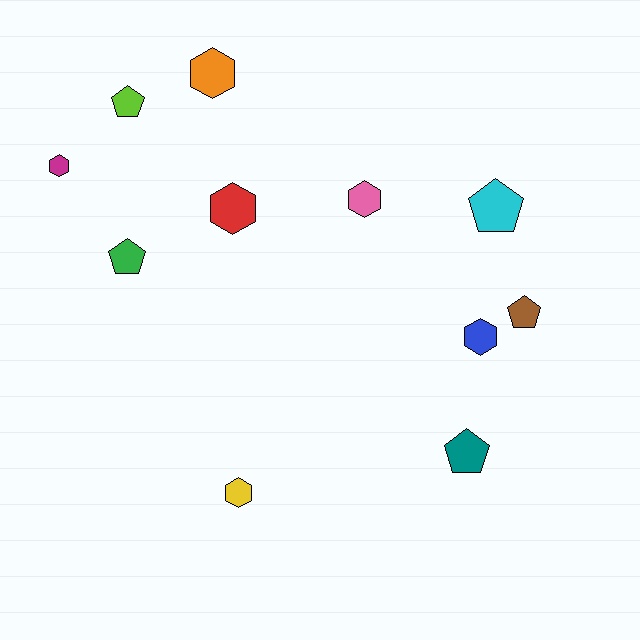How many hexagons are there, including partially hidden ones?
There are 6 hexagons.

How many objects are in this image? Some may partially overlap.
There are 11 objects.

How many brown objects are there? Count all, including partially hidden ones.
There is 1 brown object.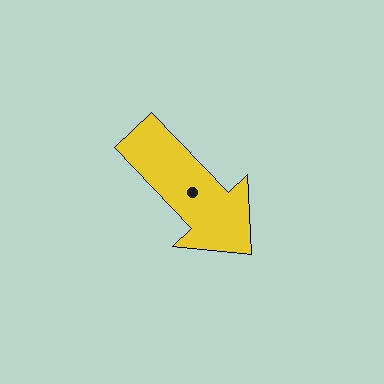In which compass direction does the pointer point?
Southeast.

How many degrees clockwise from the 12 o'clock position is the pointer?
Approximately 136 degrees.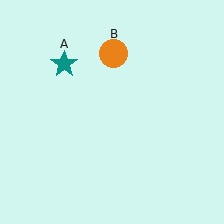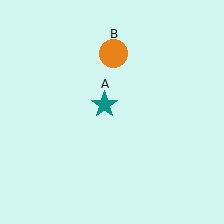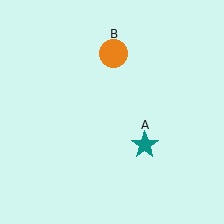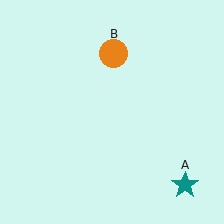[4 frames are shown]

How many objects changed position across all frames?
1 object changed position: teal star (object A).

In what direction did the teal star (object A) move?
The teal star (object A) moved down and to the right.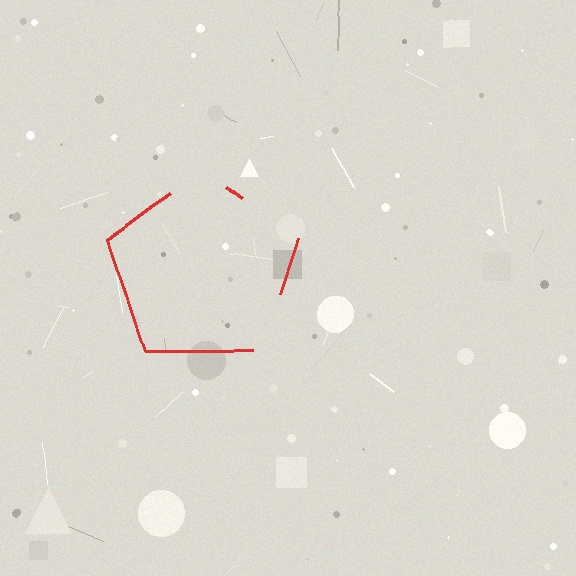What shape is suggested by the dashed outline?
The dashed outline suggests a pentagon.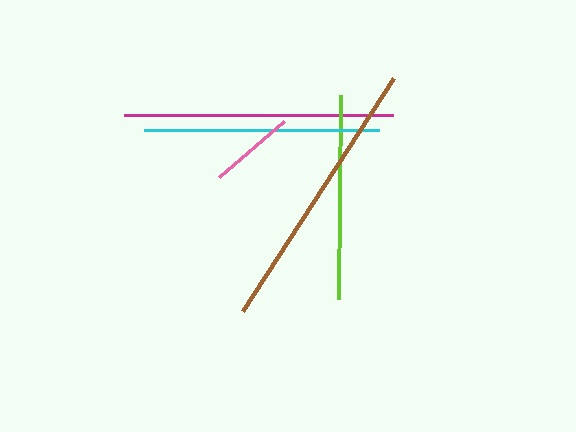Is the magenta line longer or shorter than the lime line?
The magenta line is longer than the lime line.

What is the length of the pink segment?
The pink segment is approximately 86 pixels long.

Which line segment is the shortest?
The pink line is the shortest at approximately 86 pixels.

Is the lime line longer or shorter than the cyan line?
The cyan line is longer than the lime line.